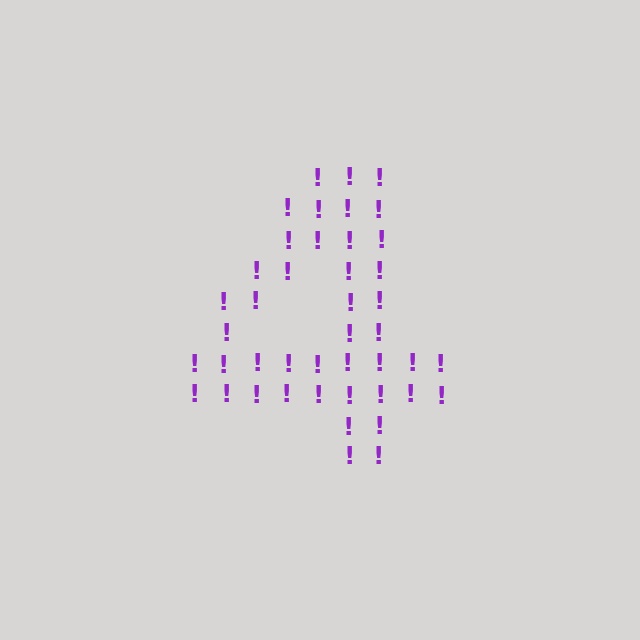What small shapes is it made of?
It is made of small exclamation marks.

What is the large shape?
The large shape is the digit 4.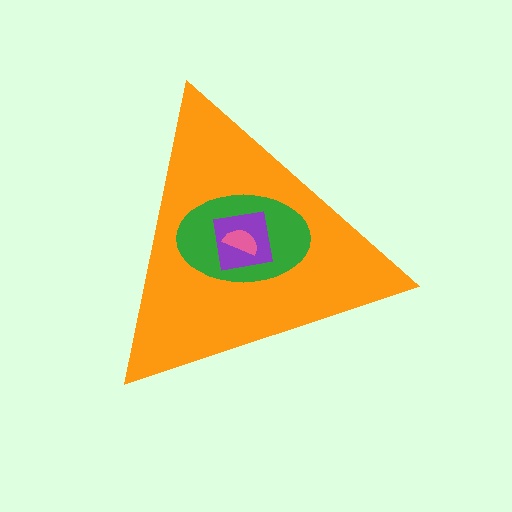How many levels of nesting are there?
4.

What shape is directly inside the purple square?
The pink semicircle.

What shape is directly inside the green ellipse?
The purple square.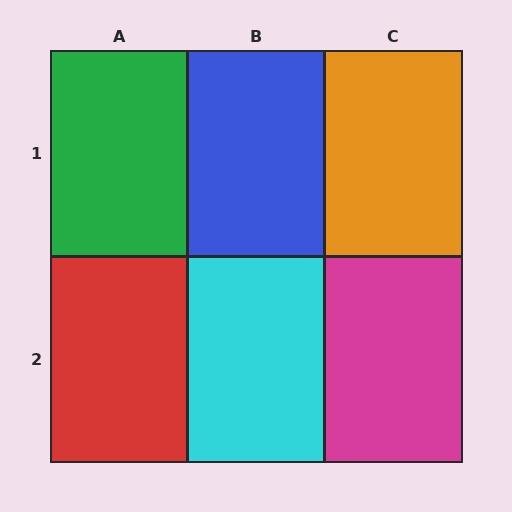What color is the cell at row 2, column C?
Magenta.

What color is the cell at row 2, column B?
Cyan.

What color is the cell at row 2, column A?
Red.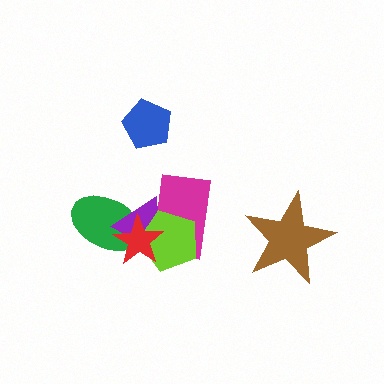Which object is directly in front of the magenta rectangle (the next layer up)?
The lime pentagon is directly in front of the magenta rectangle.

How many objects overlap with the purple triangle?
4 objects overlap with the purple triangle.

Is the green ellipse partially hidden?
Yes, it is partially covered by another shape.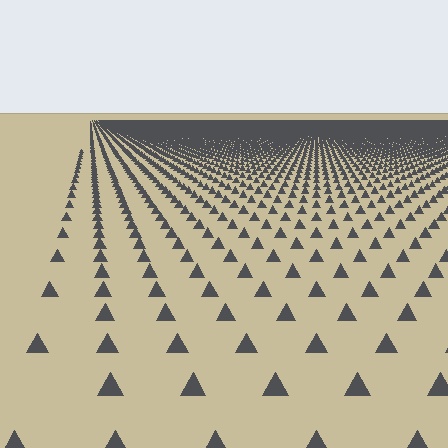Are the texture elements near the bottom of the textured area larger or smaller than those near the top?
Larger. Near the bottom, elements are closer to the viewer and appear at a bigger on-screen size.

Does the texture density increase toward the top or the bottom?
Density increases toward the top.